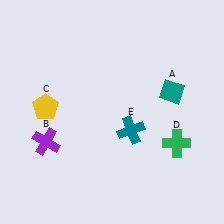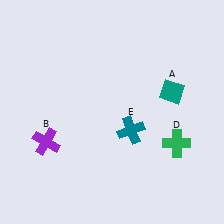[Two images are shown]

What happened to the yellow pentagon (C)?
The yellow pentagon (C) was removed in Image 2. It was in the top-left area of Image 1.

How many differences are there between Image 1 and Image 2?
There is 1 difference between the two images.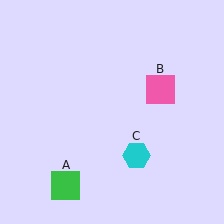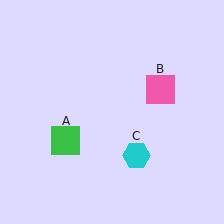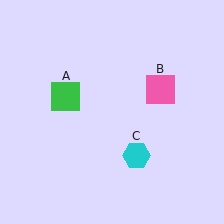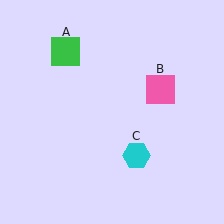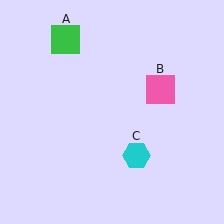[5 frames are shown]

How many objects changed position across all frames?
1 object changed position: green square (object A).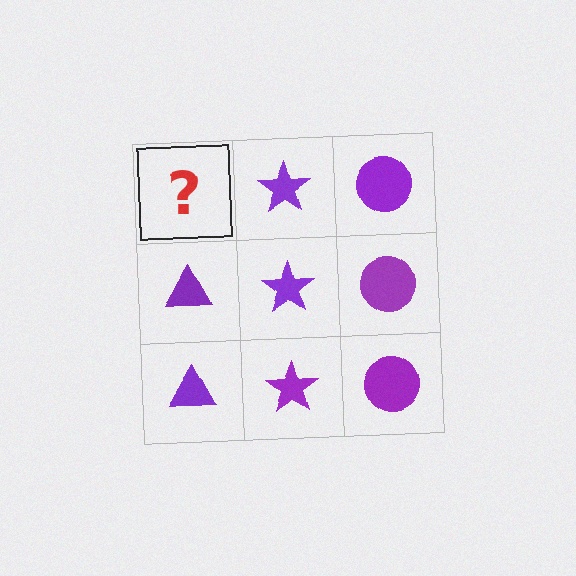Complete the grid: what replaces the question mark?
The question mark should be replaced with a purple triangle.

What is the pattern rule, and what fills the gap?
The rule is that each column has a consistent shape. The gap should be filled with a purple triangle.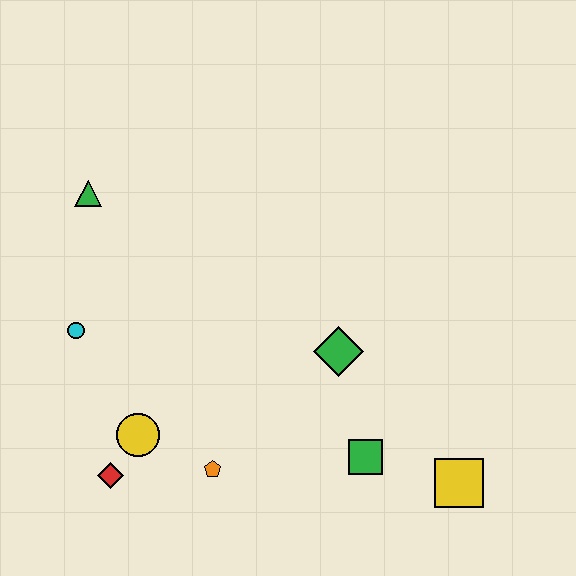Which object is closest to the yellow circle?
The red diamond is closest to the yellow circle.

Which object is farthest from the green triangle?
The yellow square is farthest from the green triangle.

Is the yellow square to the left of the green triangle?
No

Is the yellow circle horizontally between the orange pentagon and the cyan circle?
Yes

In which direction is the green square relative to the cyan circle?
The green square is to the right of the cyan circle.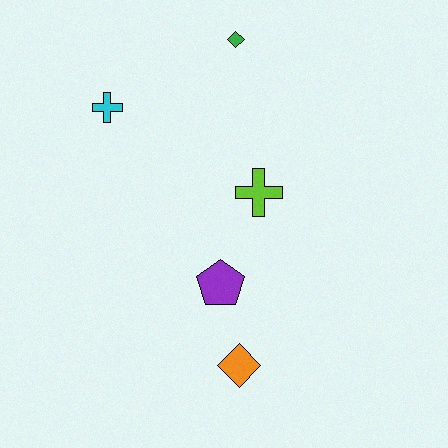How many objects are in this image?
There are 5 objects.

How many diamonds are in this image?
There are 2 diamonds.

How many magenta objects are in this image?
There are no magenta objects.